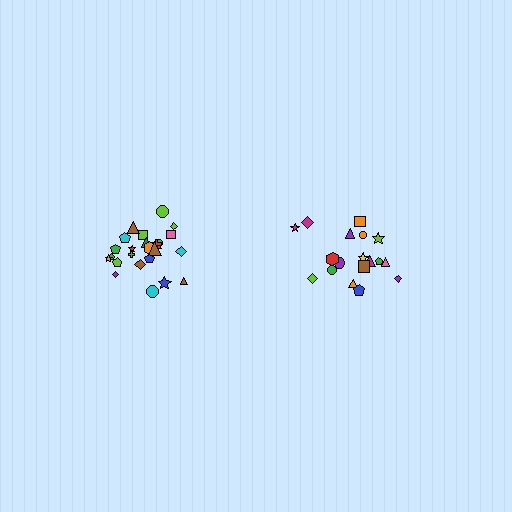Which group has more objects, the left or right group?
The left group.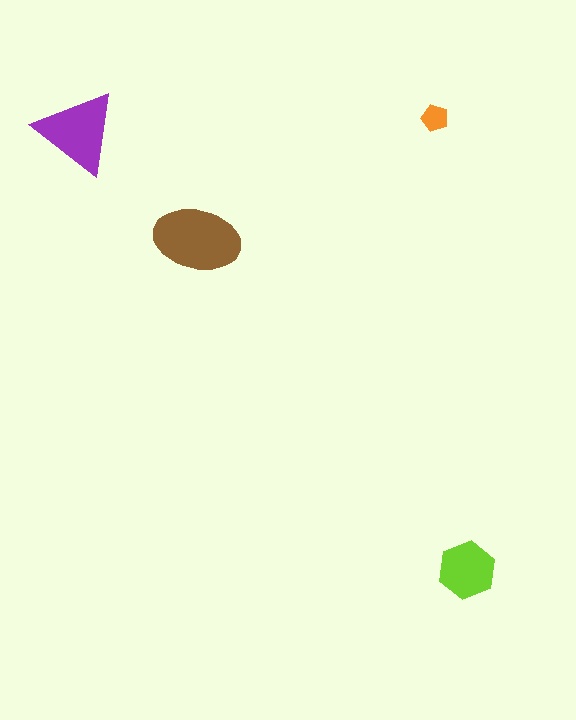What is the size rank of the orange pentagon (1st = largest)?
4th.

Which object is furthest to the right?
The lime hexagon is rightmost.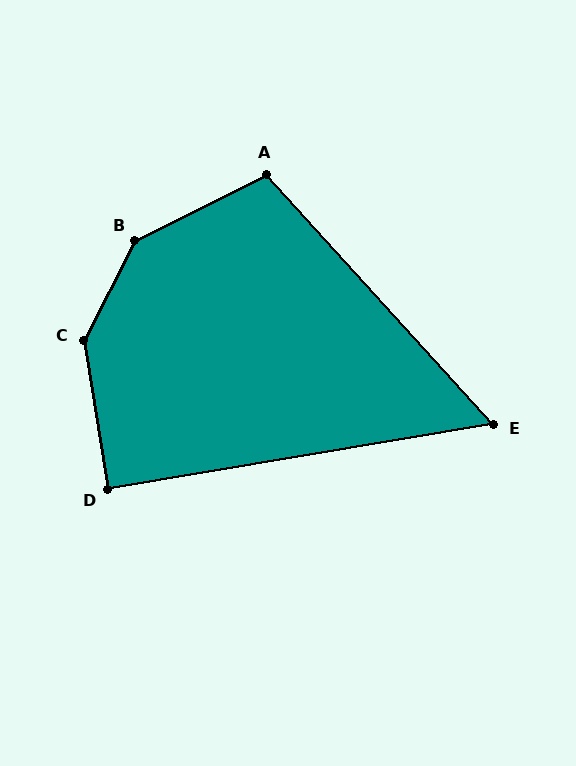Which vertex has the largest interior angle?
B, at approximately 144 degrees.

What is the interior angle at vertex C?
Approximately 143 degrees (obtuse).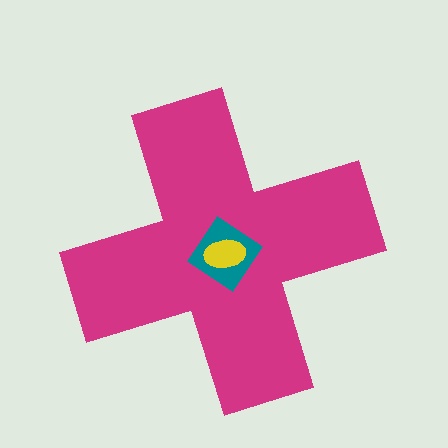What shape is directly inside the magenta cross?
The teal diamond.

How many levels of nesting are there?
3.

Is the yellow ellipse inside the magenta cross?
Yes.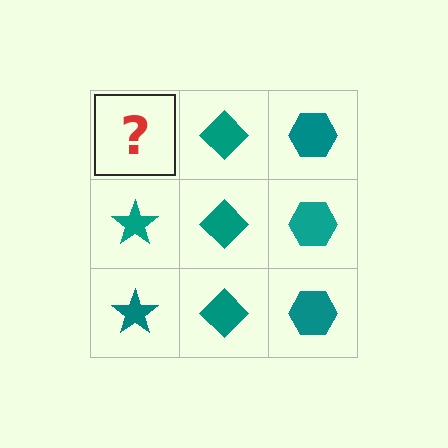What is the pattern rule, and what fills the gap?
The rule is that each column has a consistent shape. The gap should be filled with a teal star.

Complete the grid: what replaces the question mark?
The question mark should be replaced with a teal star.